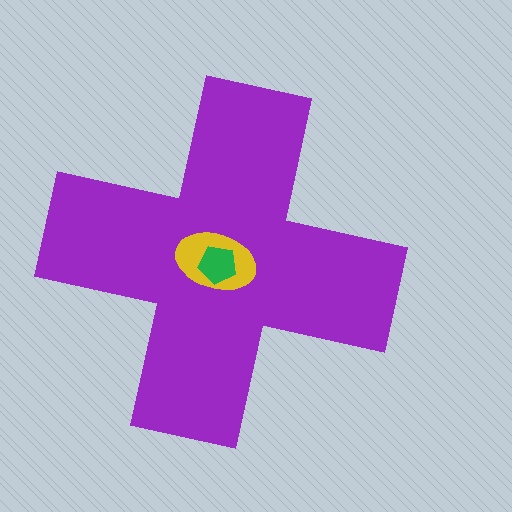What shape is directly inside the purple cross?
The yellow ellipse.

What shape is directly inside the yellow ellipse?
The green pentagon.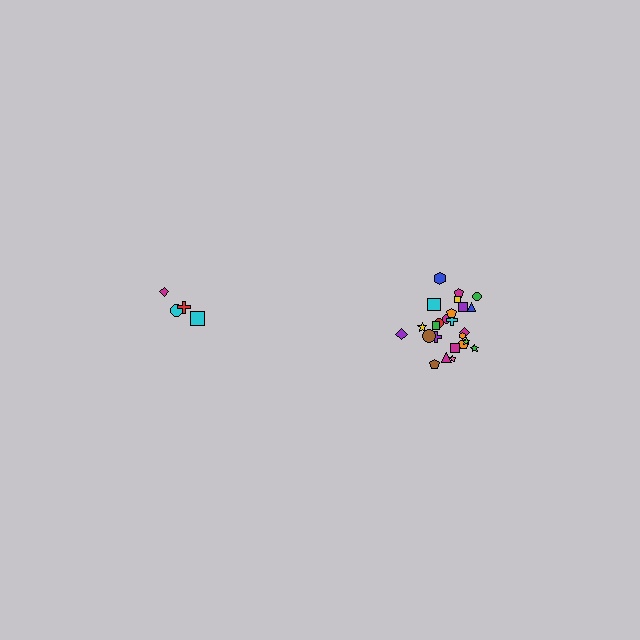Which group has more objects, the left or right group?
The right group.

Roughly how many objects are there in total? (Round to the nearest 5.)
Roughly 30 objects in total.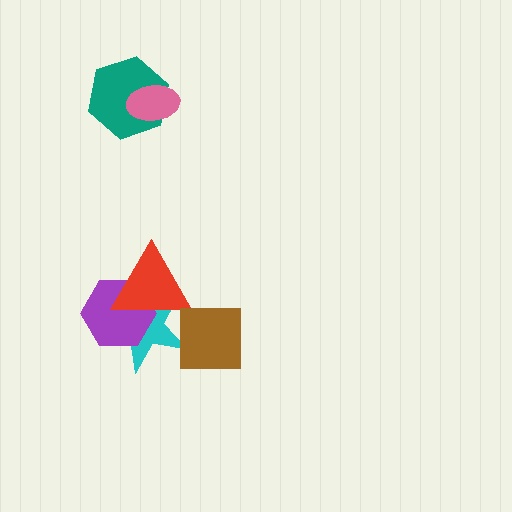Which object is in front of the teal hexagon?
The pink ellipse is in front of the teal hexagon.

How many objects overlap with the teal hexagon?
1 object overlaps with the teal hexagon.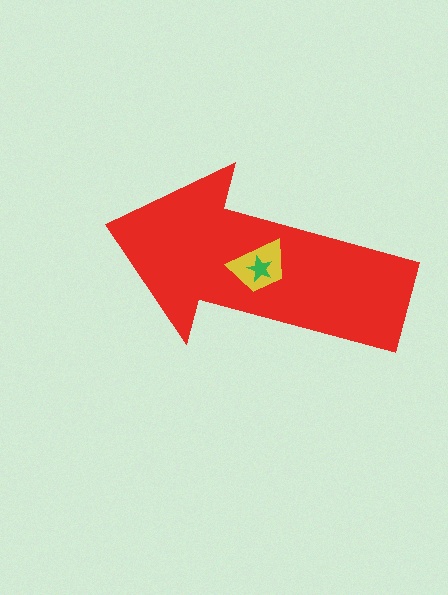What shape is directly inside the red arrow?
The yellow trapezoid.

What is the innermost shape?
The green star.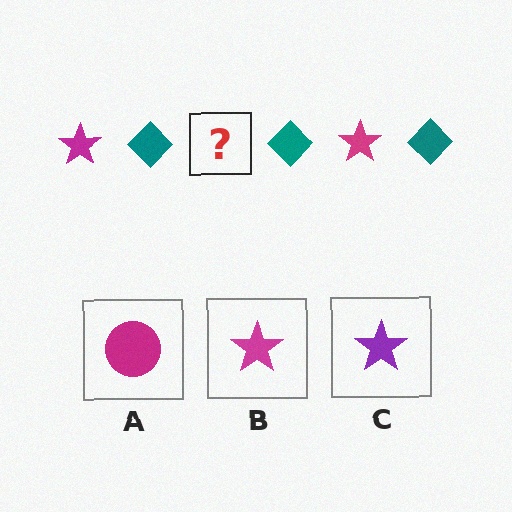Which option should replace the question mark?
Option B.